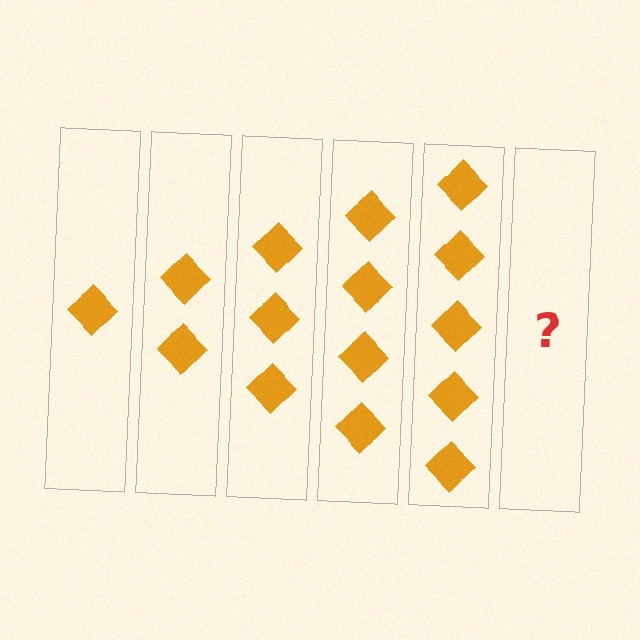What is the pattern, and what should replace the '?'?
The pattern is that each step adds one more diamond. The '?' should be 6 diamonds.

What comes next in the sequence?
The next element should be 6 diamonds.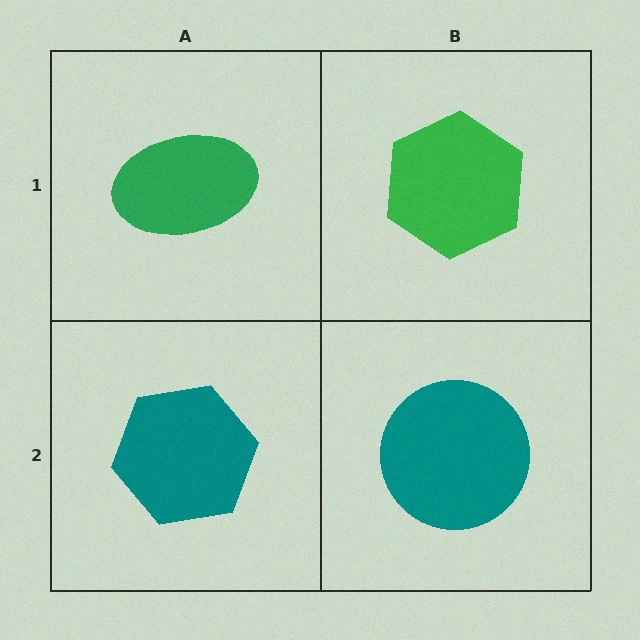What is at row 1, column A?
A green ellipse.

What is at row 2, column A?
A teal hexagon.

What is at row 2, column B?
A teal circle.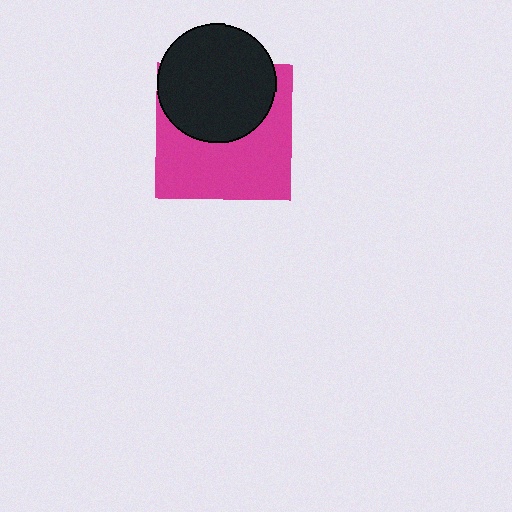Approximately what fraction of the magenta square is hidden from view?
Roughly 44% of the magenta square is hidden behind the black circle.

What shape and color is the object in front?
The object in front is a black circle.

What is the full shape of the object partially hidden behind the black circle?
The partially hidden object is a magenta square.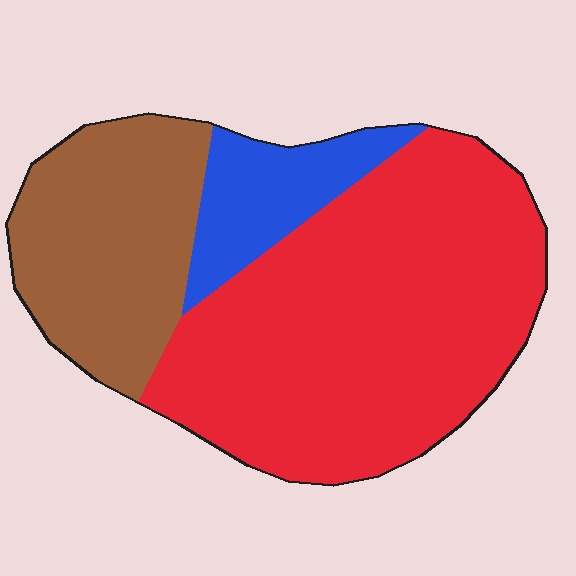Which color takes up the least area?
Blue, at roughly 10%.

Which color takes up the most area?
Red, at roughly 60%.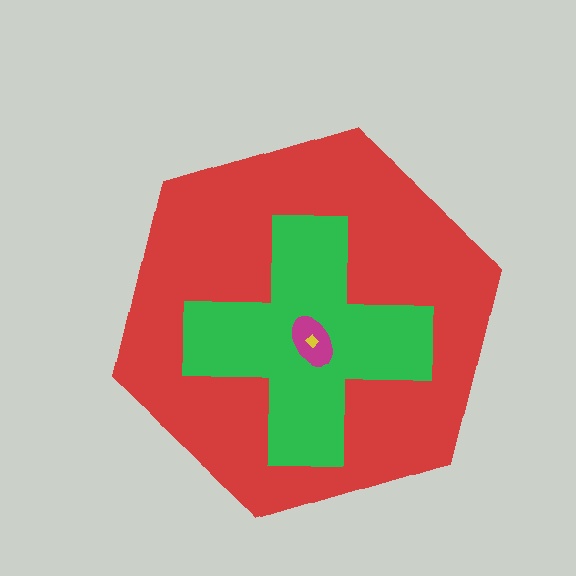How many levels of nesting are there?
4.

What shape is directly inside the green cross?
The magenta ellipse.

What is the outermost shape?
The red hexagon.